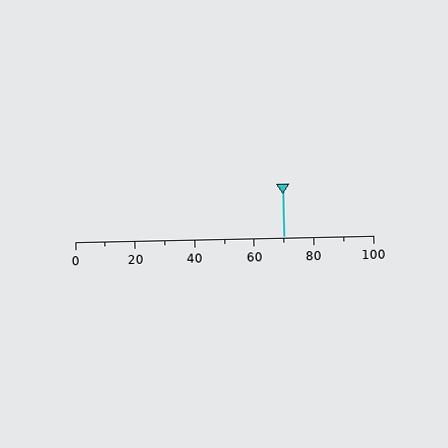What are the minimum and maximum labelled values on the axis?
The axis runs from 0 to 100.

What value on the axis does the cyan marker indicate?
The marker indicates approximately 70.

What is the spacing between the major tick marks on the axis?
The major ticks are spaced 20 apart.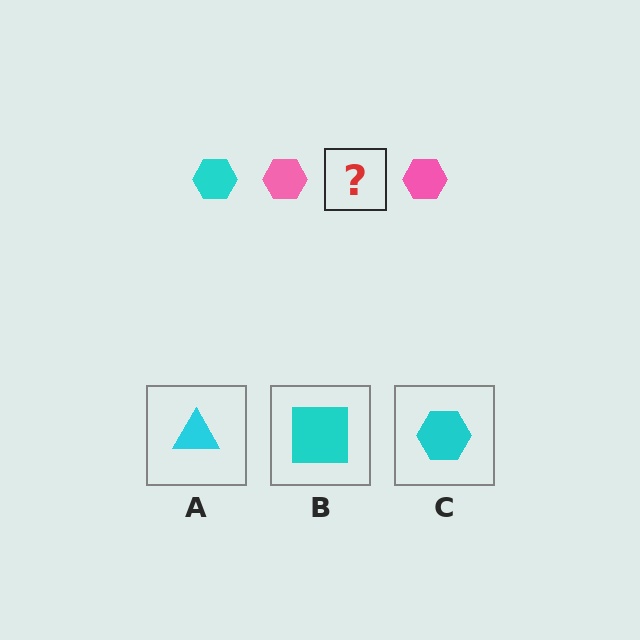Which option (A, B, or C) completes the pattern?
C.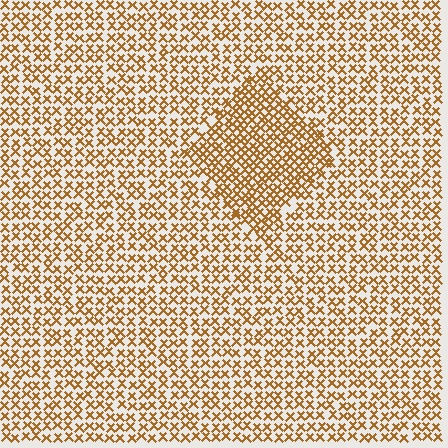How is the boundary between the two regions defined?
The boundary is defined by a change in element density (approximately 1.6x ratio). All elements are the same color, size, and shape.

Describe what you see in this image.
The image contains small brown elements arranged at two different densities. A diamond-shaped region is visible where the elements are more densely packed than the surrounding area.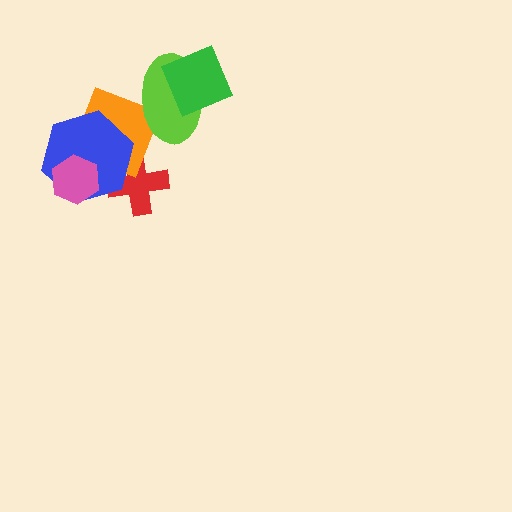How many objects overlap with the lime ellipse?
2 objects overlap with the lime ellipse.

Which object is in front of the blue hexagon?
The pink hexagon is in front of the blue hexagon.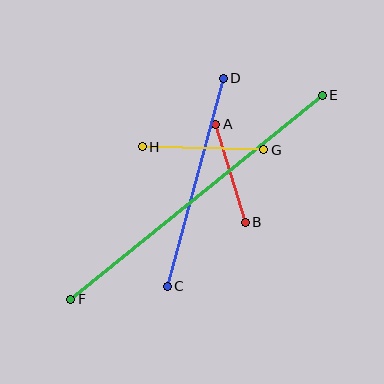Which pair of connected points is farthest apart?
Points E and F are farthest apart.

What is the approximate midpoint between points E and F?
The midpoint is at approximately (196, 197) pixels.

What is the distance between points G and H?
The distance is approximately 121 pixels.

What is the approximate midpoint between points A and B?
The midpoint is at approximately (231, 173) pixels.